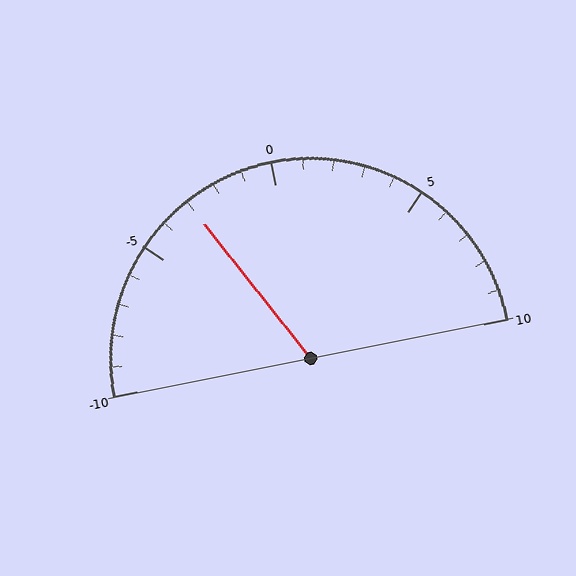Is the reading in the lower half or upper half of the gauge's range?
The reading is in the lower half of the range (-10 to 10).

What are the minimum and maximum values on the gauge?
The gauge ranges from -10 to 10.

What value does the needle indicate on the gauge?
The needle indicates approximately -3.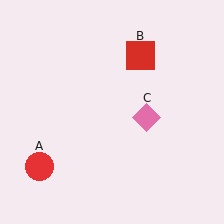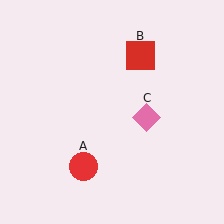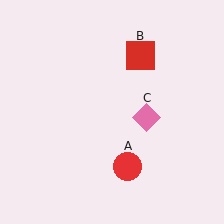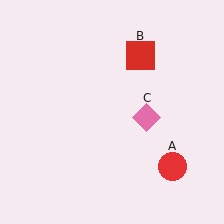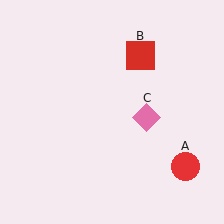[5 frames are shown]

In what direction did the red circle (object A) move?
The red circle (object A) moved right.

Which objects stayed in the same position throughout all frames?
Red square (object B) and pink diamond (object C) remained stationary.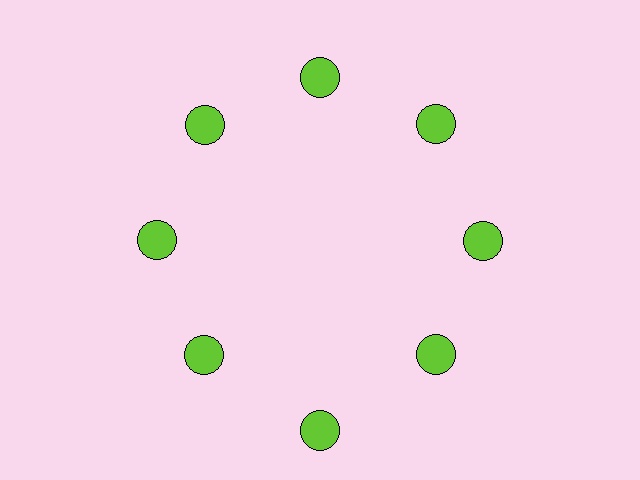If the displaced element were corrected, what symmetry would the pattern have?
It would have 8-fold rotational symmetry — the pattern would map onto itself every 45 degrees.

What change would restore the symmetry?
The symmetry would be restored by moving it inward, back onto the ring so that all 8 circles sit at equal angles and equal distance from the center.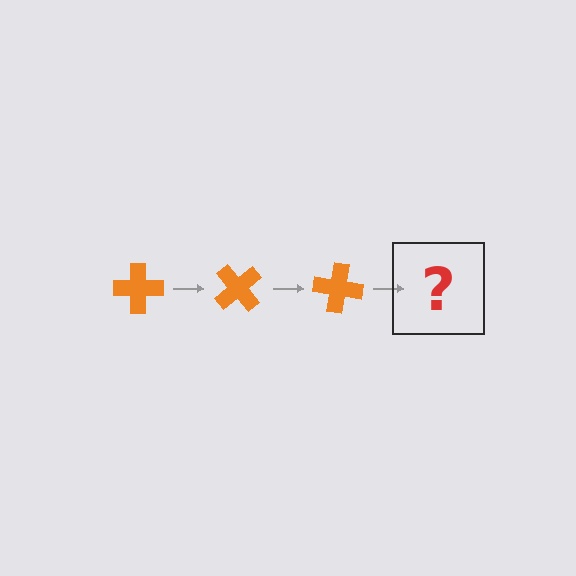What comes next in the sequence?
The next element should be an orange cross rotated 150 degrees.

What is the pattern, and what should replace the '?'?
The pattern is that the cross rotates 50 degrees each step. The '?' should be an orange cross rotated 150 degrees.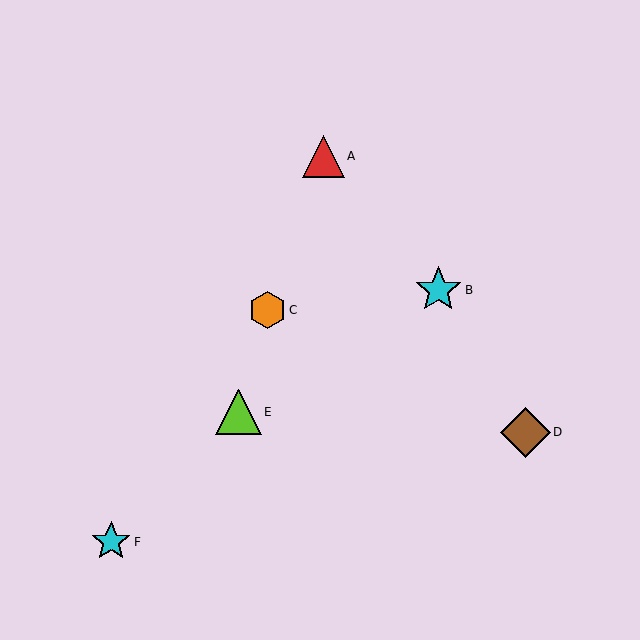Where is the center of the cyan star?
The center of the cyan star is at (111, 542).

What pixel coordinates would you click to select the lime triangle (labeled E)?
Click at (239, 412) to select the lime triangle E.